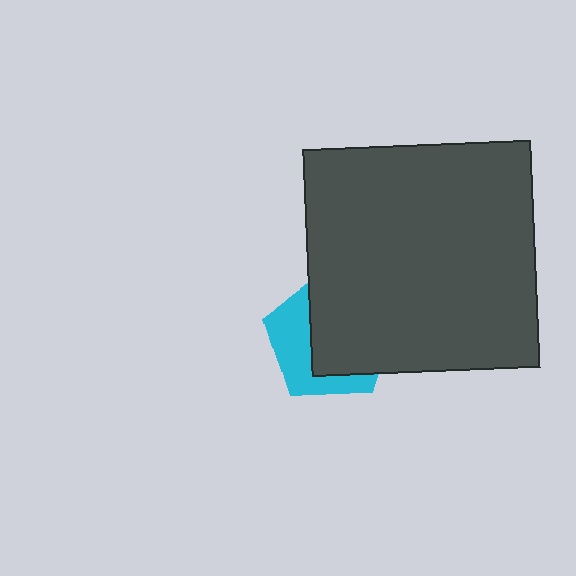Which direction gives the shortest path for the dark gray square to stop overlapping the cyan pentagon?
Moving right gives the shortest separation.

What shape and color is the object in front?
The object in front is a dark gray square.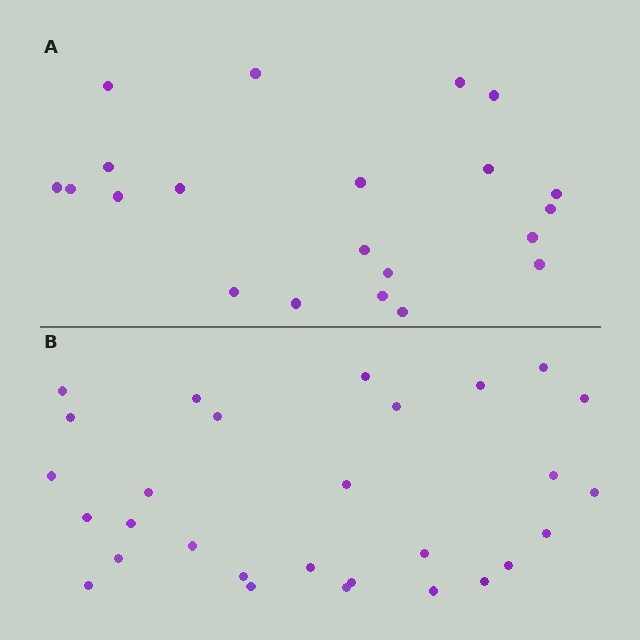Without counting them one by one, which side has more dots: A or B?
Region B (the bottom region) has more dots.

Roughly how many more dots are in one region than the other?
Region B has roughly 8 or so more dots than region A.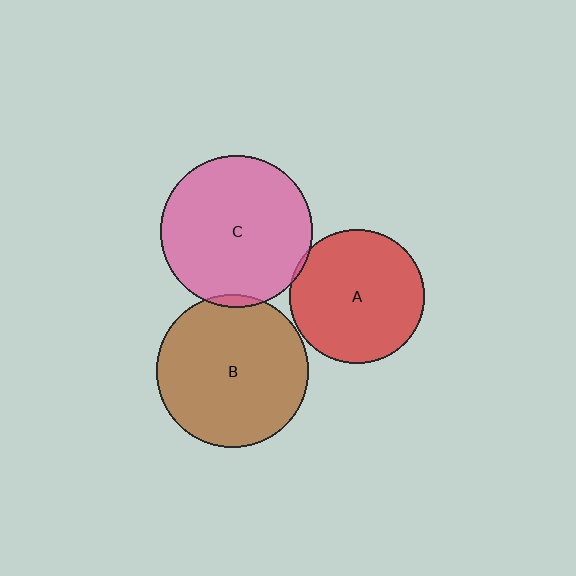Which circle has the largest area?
Circle B (brown).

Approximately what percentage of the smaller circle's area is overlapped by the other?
Approximately 5%.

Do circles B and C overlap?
Yes.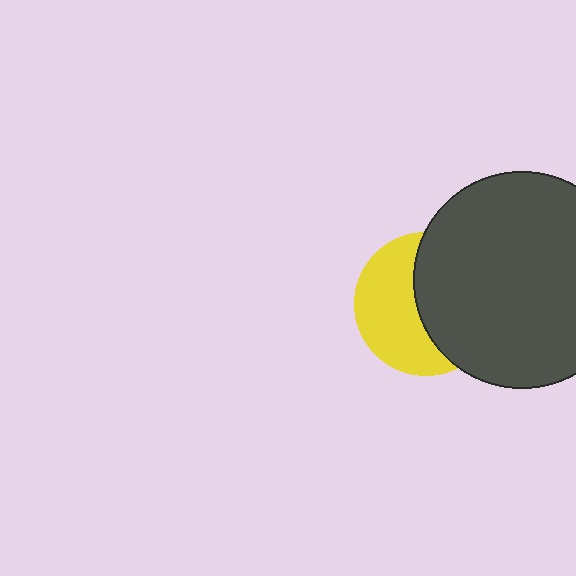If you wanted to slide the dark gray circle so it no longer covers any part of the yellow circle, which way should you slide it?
Slide it right — that is the most direct way to separate the two shapes.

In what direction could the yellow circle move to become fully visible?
The yellow circle could move left. That would shift it out from behind the dark gray circle entirely.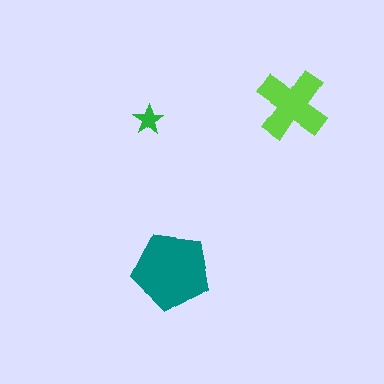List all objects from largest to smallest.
The teal pentagon, the lime cross, the green star.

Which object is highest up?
The lime cross is topmost.